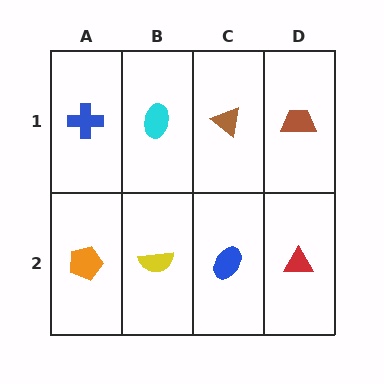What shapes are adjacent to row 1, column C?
A blue ellipse (row 2, column C), a cyan ellipse (row 1, column B), a brown trapezoid (row 1, column D).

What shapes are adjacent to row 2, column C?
A brown triangle (row 1, column C), a yellow semicircle (row 2, column B), a red triangle (row 2, column D).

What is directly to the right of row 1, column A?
A cyan ellipse.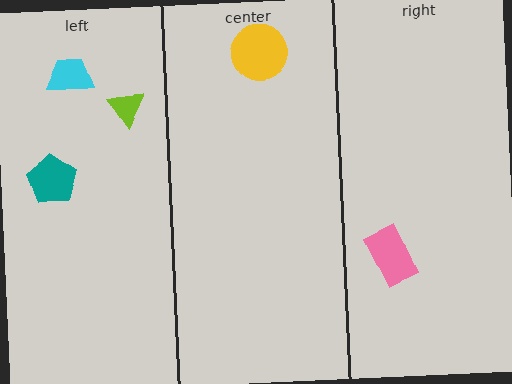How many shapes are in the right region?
1.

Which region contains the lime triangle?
The left region.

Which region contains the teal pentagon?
The left region.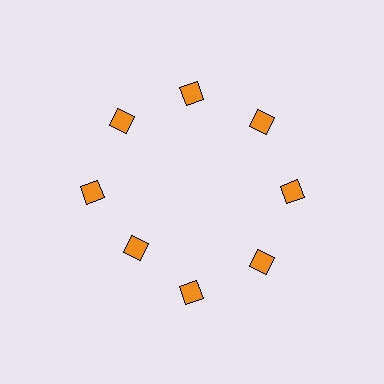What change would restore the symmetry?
The symmetry would be restored by moving it outward, back onto the ring so that all 8 diamonds sit at equal angles and equal distance from the center.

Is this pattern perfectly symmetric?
No. The 8 orange diamonds are arranged in a ring, but one element near the 8 o'clock position is pulled inward toward the center, breaking the 8-fold rotational symmetry.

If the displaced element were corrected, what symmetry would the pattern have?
It would have 8-fold rotational symmetry — the pattern would map onto itself every 45 degrees.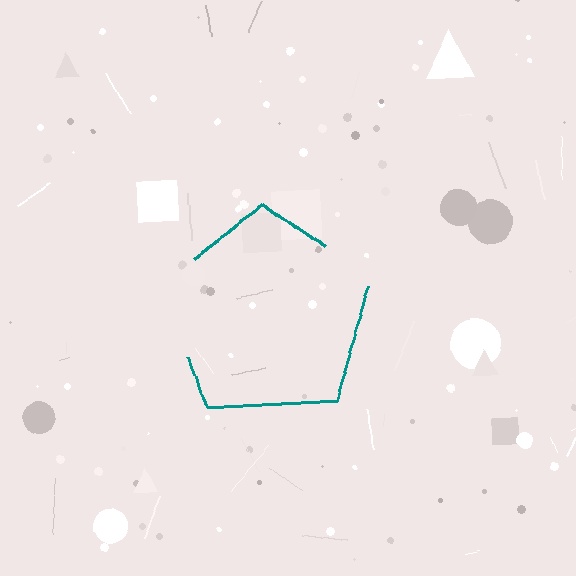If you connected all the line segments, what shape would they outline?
They would outline a pentagon.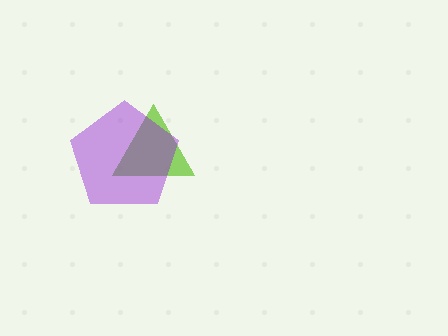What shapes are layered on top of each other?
The layered shapes are: a lime triangle, a purple pentagon.